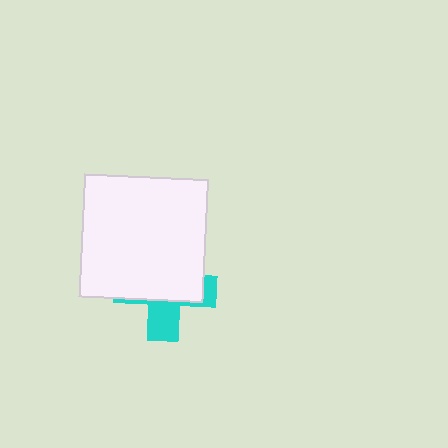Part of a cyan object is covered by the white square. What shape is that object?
It is a cross.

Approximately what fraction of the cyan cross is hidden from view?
Roughly 66% of the cyan cross is hidden behind the white square.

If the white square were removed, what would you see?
You would see the complete cyan cross.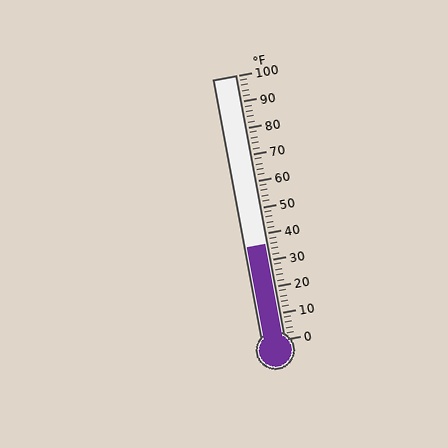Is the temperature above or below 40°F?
The temperature is below 40°F.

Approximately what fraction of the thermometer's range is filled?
The thermometer is filled to approximately 35% of its range.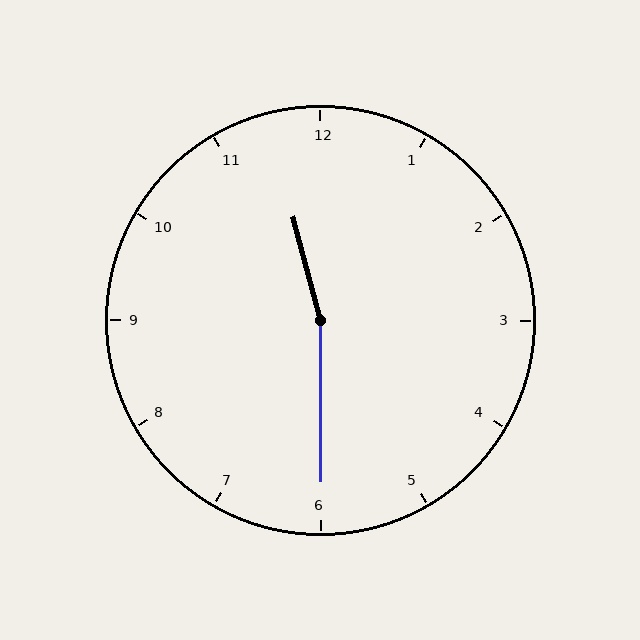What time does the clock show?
11:30.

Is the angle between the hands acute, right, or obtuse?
It is obtuse.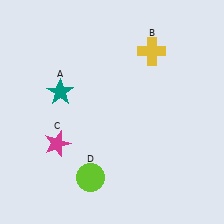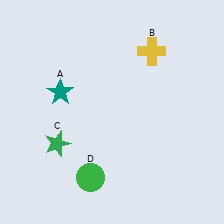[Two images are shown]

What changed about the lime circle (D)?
In Image 1, D is lime. In Image 2, it changed to green.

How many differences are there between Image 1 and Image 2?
There are 2 differences between the two images.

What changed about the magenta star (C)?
In Image 1, C is magenta. In Image 2, it changed to green.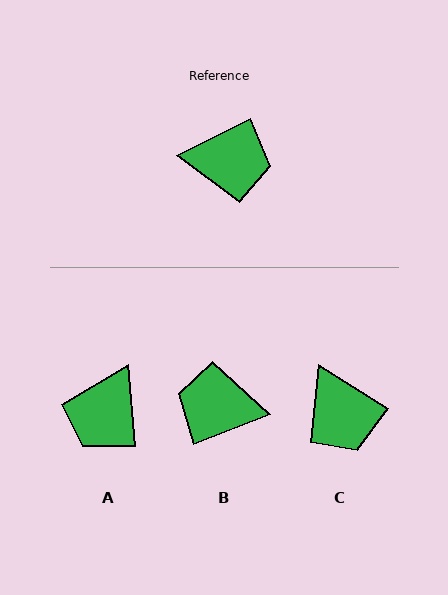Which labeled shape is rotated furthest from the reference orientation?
B, about 174 degrees away.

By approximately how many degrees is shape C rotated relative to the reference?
Approximately 59 degrees clockwise.